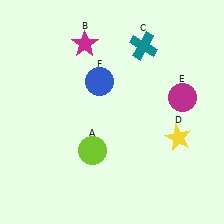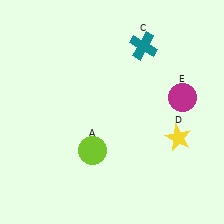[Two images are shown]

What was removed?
The blue circle (F), the magenta star (B) were removed in Image 2.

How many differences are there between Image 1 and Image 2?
There are 2 differences between the two images.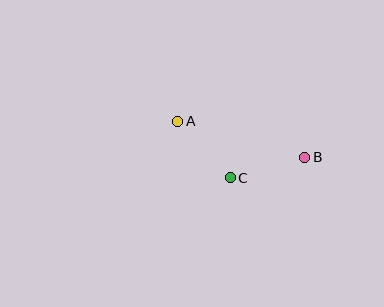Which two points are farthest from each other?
Points A and B are farthest from each other.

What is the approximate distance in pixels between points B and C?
The distance between B and C is approximately 77 pixels.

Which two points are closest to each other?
Points A and C are closest to each other.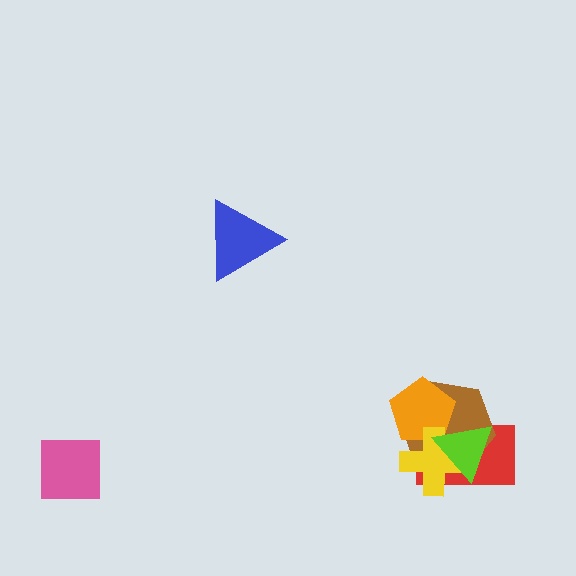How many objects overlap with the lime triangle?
4 objects overlap with the lime triangle.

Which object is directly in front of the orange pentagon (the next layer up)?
The yellow cross is directly in front of the orange pentagon.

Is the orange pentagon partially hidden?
Yes, it is partially covered by another shape.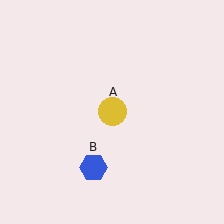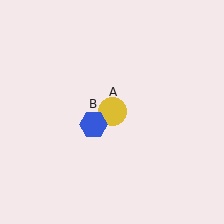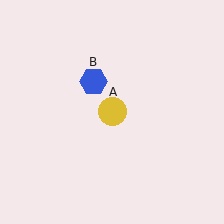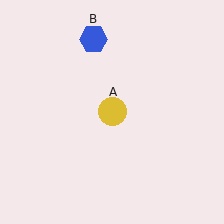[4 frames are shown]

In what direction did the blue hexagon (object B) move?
The blue hexagon (object B) moved up.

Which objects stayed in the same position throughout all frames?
Yellow circle (object A) remained stationary.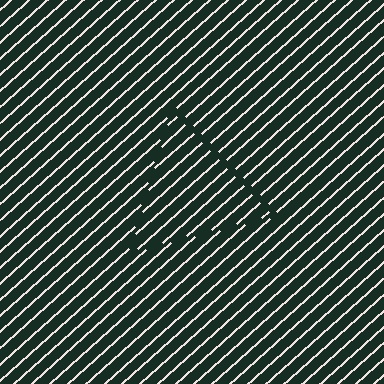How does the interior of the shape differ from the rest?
The interior of the shape contains the same grating, shifted by half a period — the contour is defined by the phase discontinuity where line-ends from the inner and outer gratings abut.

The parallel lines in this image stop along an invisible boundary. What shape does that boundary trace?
An illusory triangle. The interior of the shape contains the same grating, shifted by half a period — the contour is defined by the phase discontinuity where line-ends from the inner and outer gratings abut.